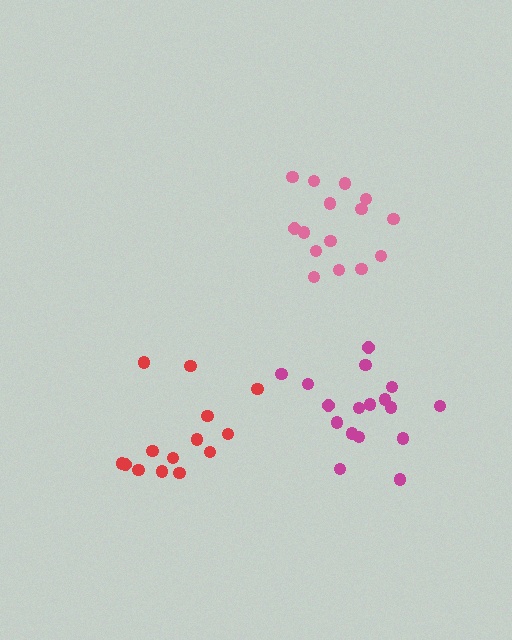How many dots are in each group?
Group 1: 17 dots, Group 2: 15 dots, Group 3: 14 dots (46 total).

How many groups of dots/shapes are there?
There are 3 groups.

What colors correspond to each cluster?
The clusters are colored: magenta, pink, red.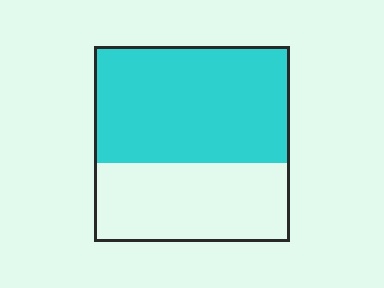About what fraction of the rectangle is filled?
About three fifths (3/5).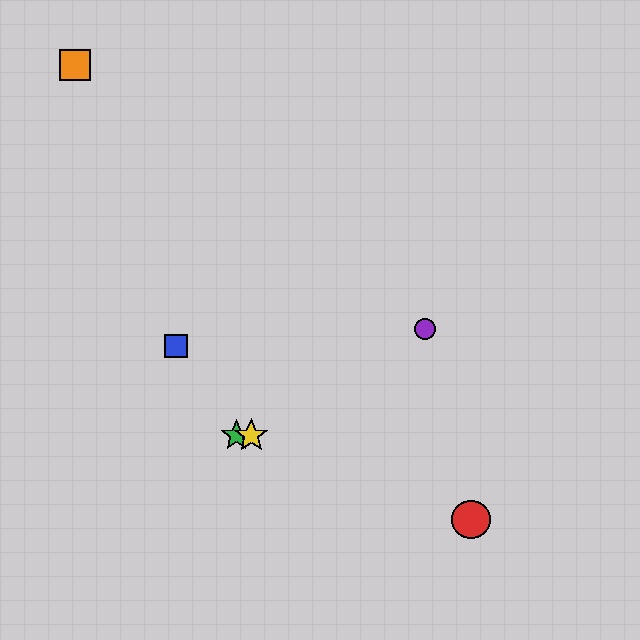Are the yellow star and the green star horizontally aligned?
Yes, both are at y≈435.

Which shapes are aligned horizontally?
The green star, the yellow star are aligned horizontally.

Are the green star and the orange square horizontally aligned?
No, the green star is at y≈435 and the orange square is at y≈65.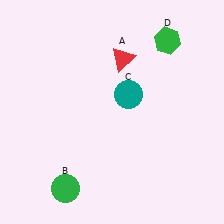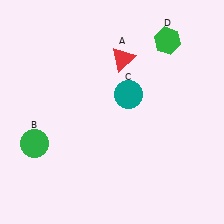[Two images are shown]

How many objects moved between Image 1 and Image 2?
1 object moved between the two images.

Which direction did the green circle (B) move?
The green circle (B) moved up.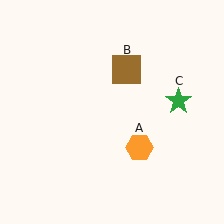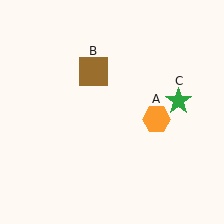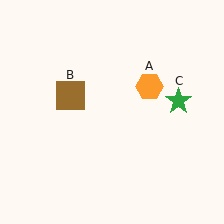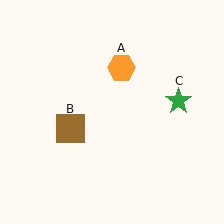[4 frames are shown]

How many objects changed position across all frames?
2 objects changed position: orange hexagon (object A), brown square (object B).